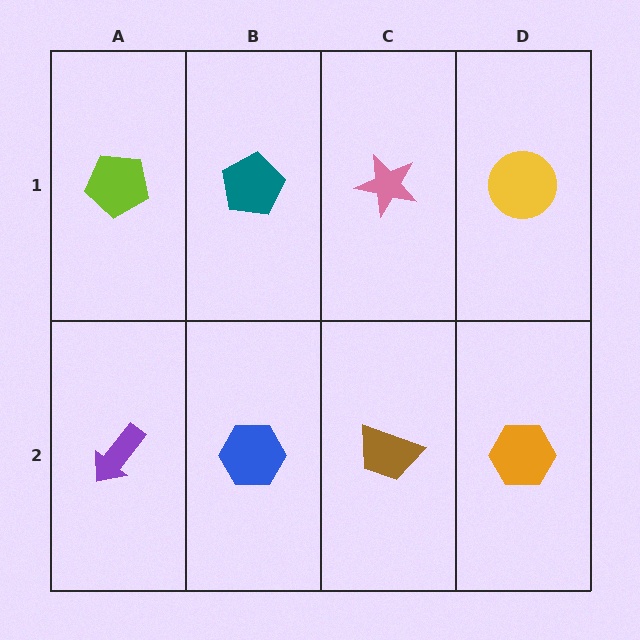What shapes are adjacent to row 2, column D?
A yellow circle (row 1, column D), a brown trapezoid (row 2, column C).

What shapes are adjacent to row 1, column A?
A purple arrow (row 2, column A), a teal pentagon (row 1, column B).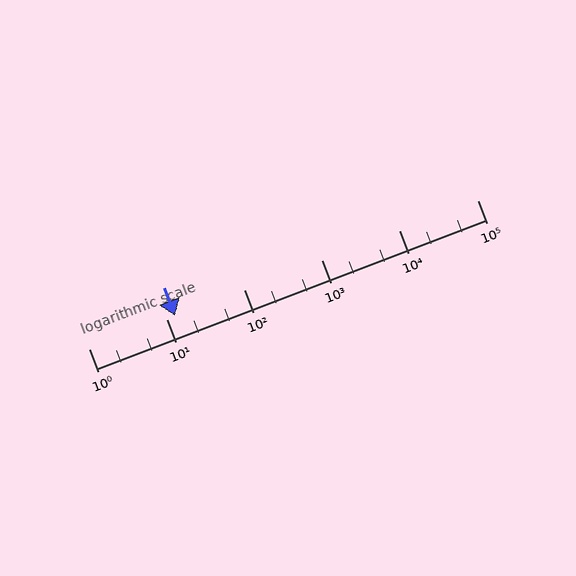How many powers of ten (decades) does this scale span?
The scale spans 5 decades, from 1 to 100000.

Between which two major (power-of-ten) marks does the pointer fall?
The pointer is between 10 and 100.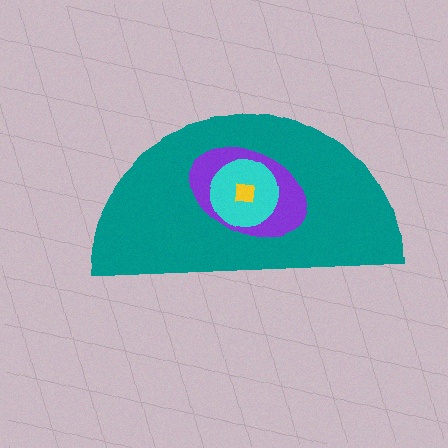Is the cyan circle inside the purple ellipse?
Yes.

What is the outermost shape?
The teal semicircle.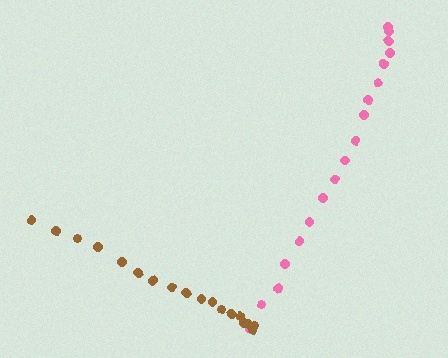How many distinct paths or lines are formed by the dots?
There are 2 distinct paths.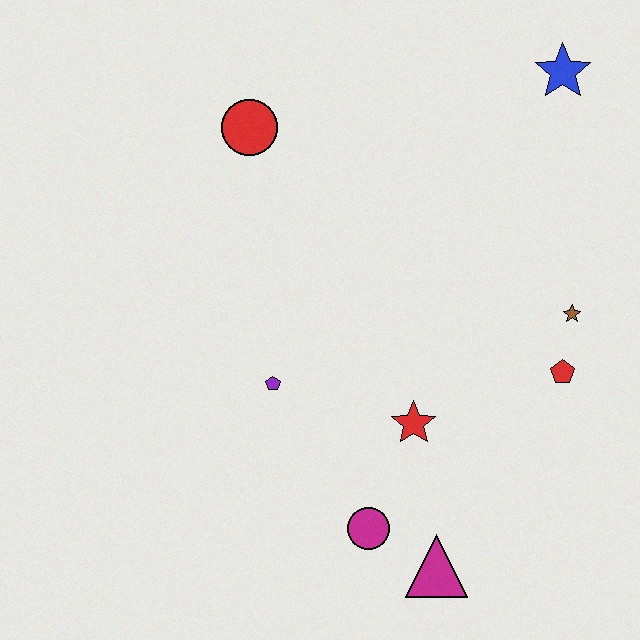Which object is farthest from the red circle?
The magenta triangle is farthest from the red circle.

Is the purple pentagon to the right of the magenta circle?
No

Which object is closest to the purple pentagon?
The red star is closest to the purple pentagon.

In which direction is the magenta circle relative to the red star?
The magenta circle is below the red star.